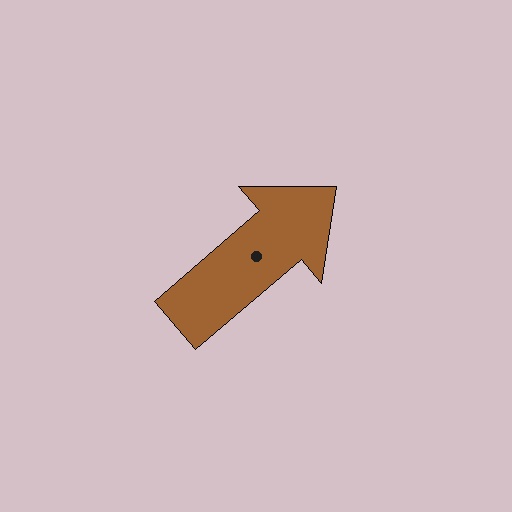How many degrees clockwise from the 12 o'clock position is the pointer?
Approximately 49 degrees.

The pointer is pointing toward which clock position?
Roughly 2 o'clock.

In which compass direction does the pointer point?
Northeast.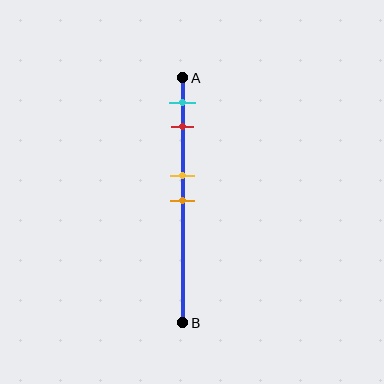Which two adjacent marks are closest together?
The yellow and orange marks are the closest adjacent pair.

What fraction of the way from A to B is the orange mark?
The orange mark is approximately 50% (0.5) of the way from A to B.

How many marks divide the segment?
There are 4 marks dividing the segment.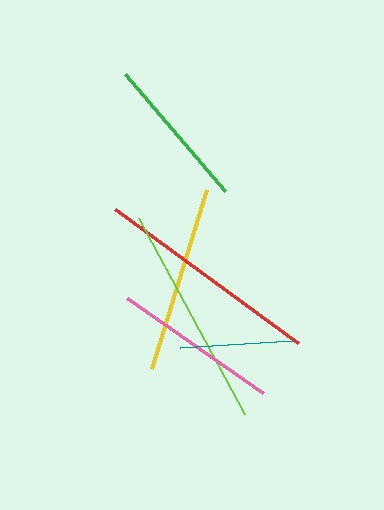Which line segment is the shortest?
The teal line is the shortest at approximately 112 pixels.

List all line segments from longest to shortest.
From longest to shortest: red, lime, yellow, pink, green, teal.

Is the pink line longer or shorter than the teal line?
The pink line is longer than the teal line.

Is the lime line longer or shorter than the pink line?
The lime line is longer than the pink line.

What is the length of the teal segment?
The teal segment is approximately 112 pixels long.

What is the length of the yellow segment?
The yellow segment is approximately 188 pixels long.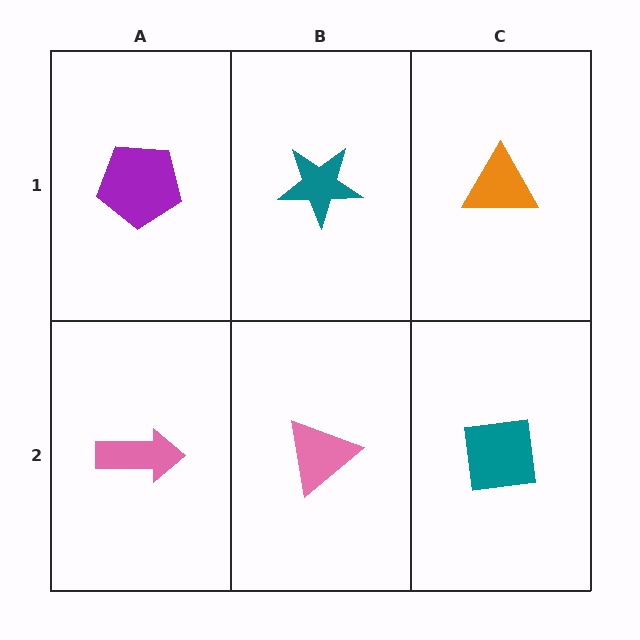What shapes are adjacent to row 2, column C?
An orange triangle (row 1, column C), a pink triangle (row 2, column B).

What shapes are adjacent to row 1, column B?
A pink triangle (row 2, column B), a purple pentagon (row 1, column A), an orange triangle (row 1, column C).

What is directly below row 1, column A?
A pink arrow.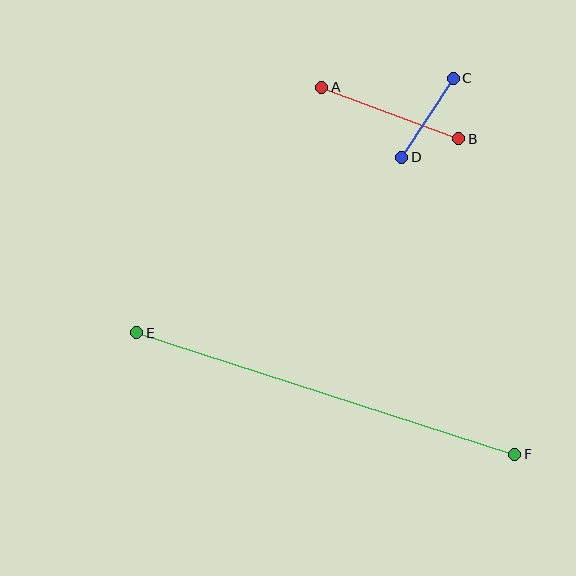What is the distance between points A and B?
The distance is approximately 146 pixels.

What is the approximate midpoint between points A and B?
The midpoint is at approximately (390, 113) pixels.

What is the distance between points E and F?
The distance is approximately 397 pixels.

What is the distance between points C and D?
The distance is approximately 94 pixels.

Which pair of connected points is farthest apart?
Points E and F are farthest apart.